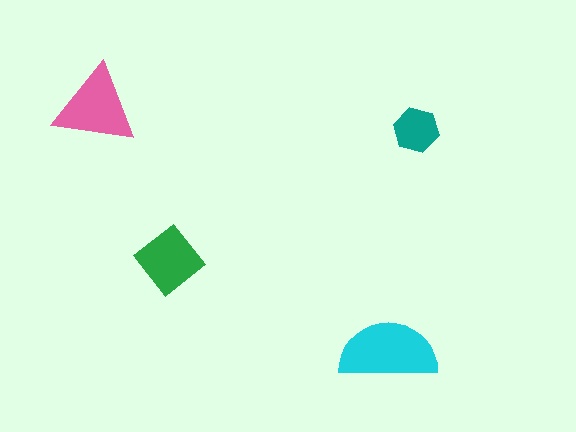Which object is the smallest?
The teal hexagon.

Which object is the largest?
The cyan semicircle.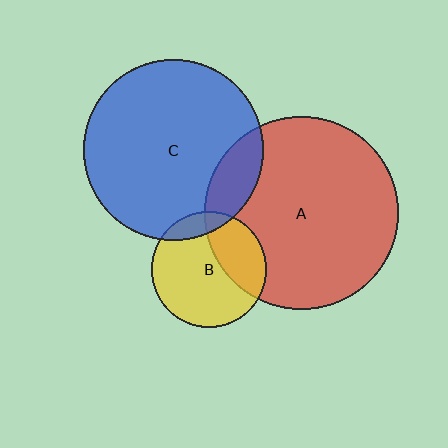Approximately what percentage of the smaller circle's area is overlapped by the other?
Approximately 30%.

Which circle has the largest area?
Circle A (red).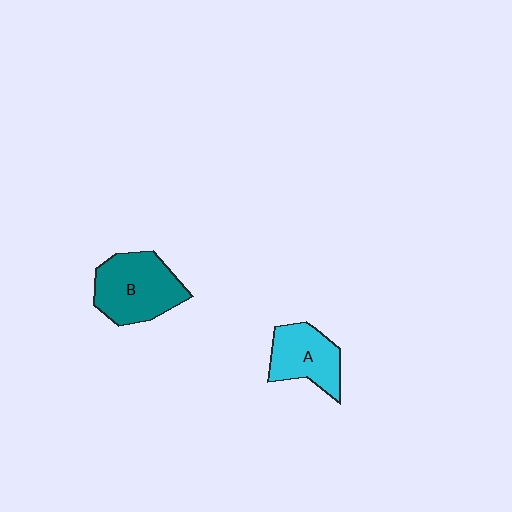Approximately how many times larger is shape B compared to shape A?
Approximately 1.3 times.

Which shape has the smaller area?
Shape A (cyan).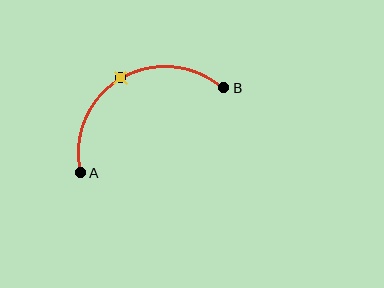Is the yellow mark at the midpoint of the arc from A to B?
Yes. The yellow mark lies on the arc at equal arc-length from both A and B — it is the arc midpoint.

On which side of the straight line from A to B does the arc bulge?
The arc bulges above the straight line connecting A and B.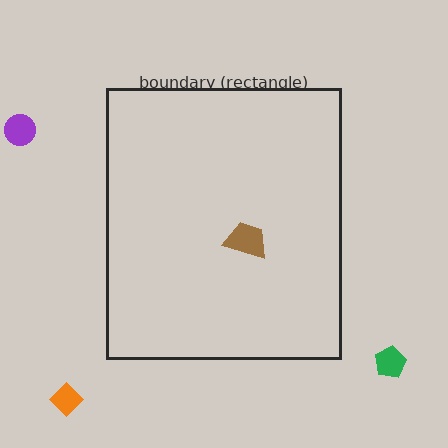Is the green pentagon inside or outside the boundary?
Outside.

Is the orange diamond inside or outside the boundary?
Outside.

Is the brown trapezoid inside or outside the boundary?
Inside.